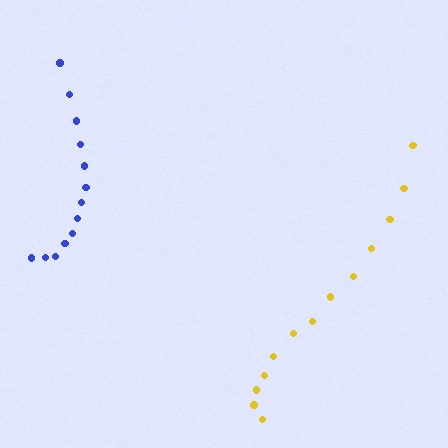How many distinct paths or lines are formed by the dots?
There are 2 distinct paths.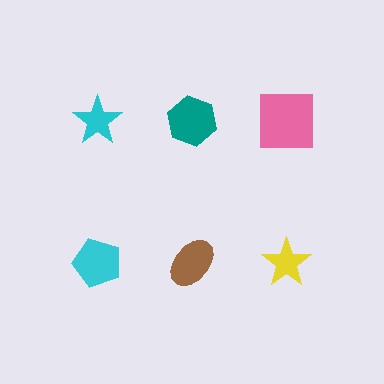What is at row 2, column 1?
A cyan pentagon.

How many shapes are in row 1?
3 shapes.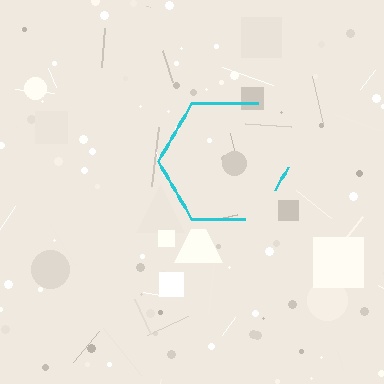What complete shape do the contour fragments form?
The contour fragments form a hexagon.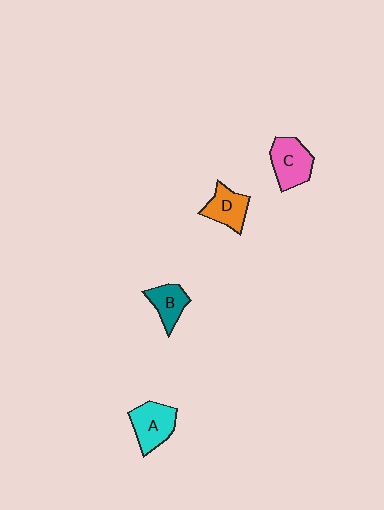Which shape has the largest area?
Shape C (pink).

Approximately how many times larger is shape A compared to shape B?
Approximately 1.4 times.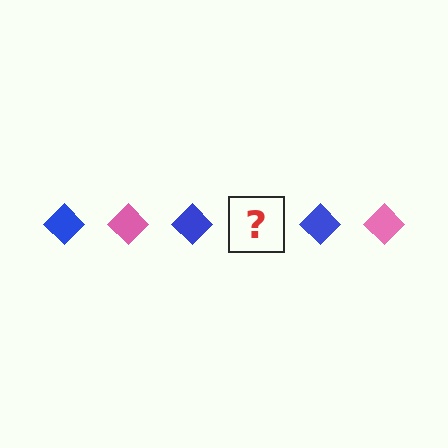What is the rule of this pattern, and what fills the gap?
The rule is that the pattern cycles through blue, pink diamonds. The gap should be filled with a pink diamond.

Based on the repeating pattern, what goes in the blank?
The blank should be a pink diamond.